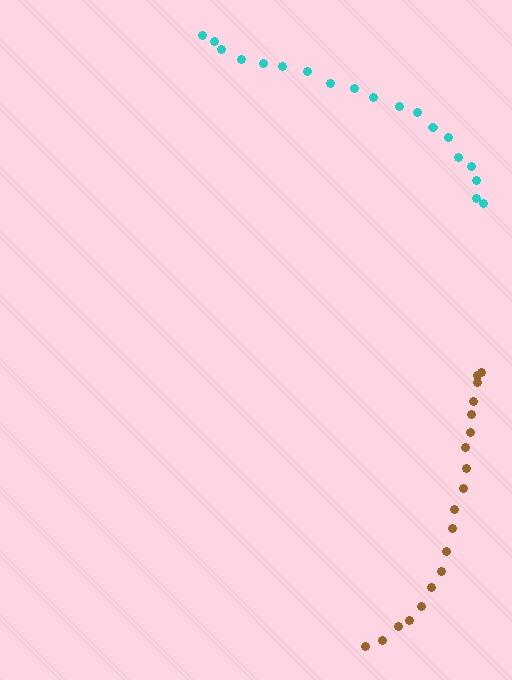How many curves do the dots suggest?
There are 2 distinct paths.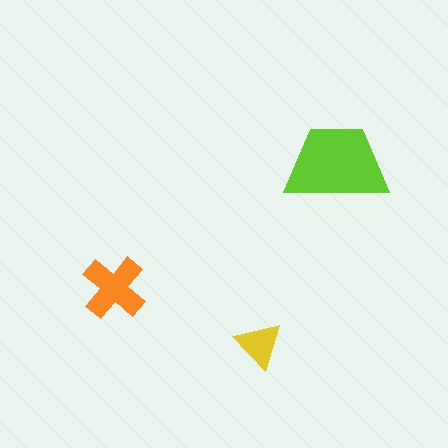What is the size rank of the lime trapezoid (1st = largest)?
1st.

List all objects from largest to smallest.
The lime trapezoid, the orange cross, the yellow triangle.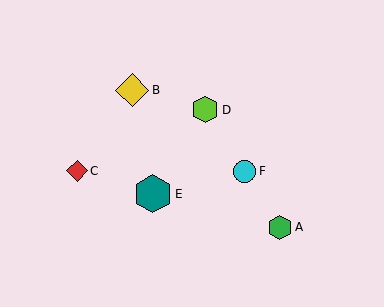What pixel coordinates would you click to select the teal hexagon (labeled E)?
Click at (153, 194) to select the teal hexagon E.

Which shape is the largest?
The teal hexagon (labeled E) is the largest.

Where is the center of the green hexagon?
The center of the green hexagon is at (280, 227).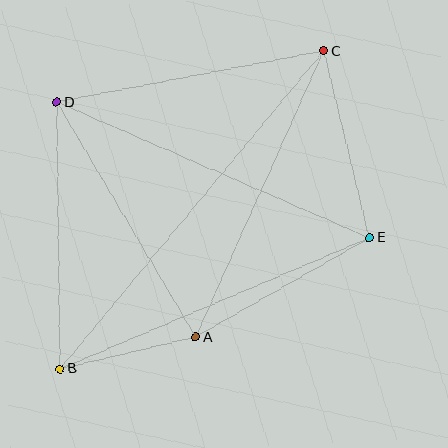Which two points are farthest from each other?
Points B and C are farthest from each other.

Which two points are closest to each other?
Points A and B are closest to each other.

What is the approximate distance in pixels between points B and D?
The distance between B and D is approximately 267 pixels.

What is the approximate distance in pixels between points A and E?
The distance between A and E is approximately 200 pixels.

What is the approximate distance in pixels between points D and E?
The distance between D and E is approximately 341 pixels.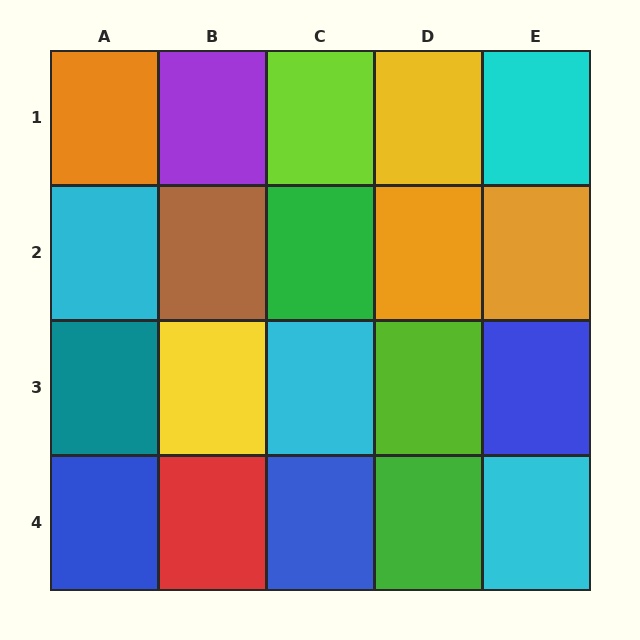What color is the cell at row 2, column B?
Brown.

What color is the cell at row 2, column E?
Orange.